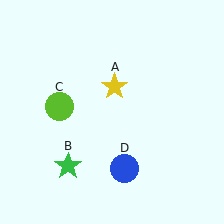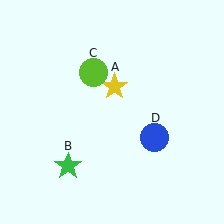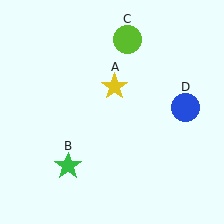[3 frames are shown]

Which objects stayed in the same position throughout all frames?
Yellow star (object A) and green star (object B) remained stationary.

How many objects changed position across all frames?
2 objects changed position: lime circle (object C), blue circle (object D).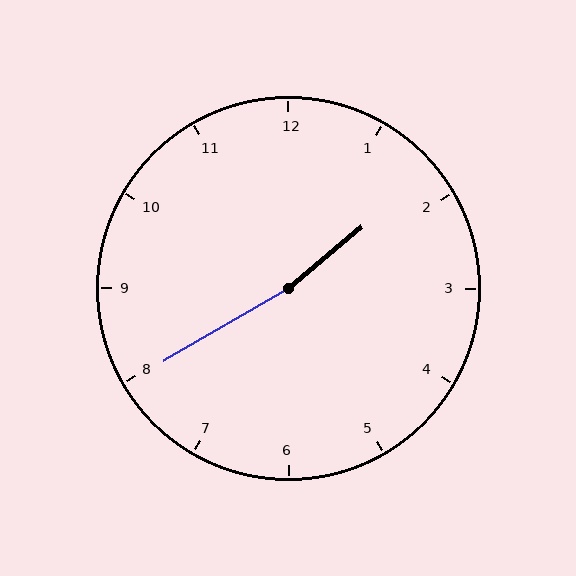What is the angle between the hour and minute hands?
Approximately 170 degrees.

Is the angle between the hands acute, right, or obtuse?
It is obtuse.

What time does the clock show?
1:40.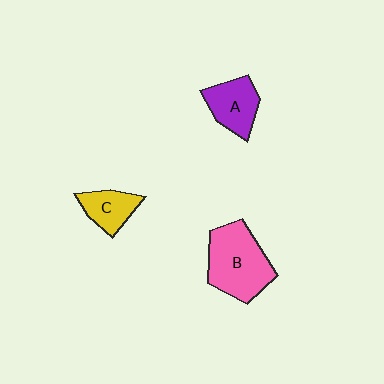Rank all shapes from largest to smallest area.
From largest to smallest: B (pink), A (purple), C (yellow).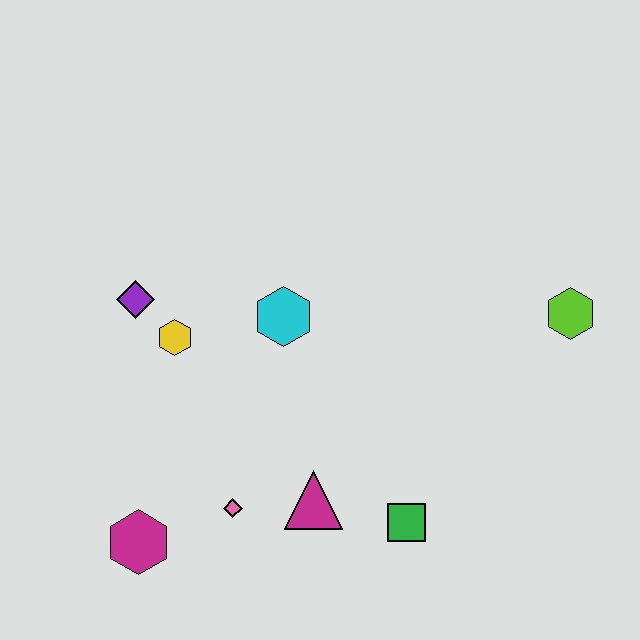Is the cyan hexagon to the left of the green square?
Yes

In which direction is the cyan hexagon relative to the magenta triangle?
The cyan hexagon is above the magenta triangle.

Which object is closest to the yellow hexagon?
The purple diamond is closest to the yellow hexagon.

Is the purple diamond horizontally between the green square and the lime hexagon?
No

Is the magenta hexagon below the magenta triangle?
Yes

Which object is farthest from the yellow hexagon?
The lime hexagon is farthest from the yellow hexagon.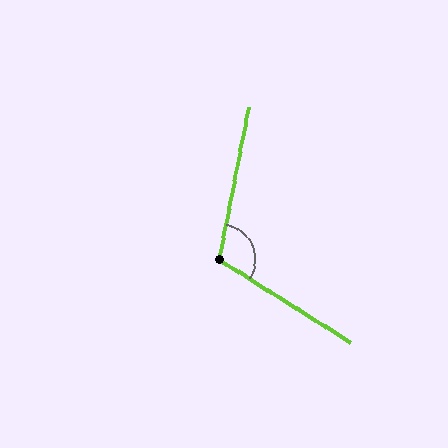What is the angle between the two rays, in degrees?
Approximately 111 degrees.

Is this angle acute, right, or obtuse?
It is obtuse.